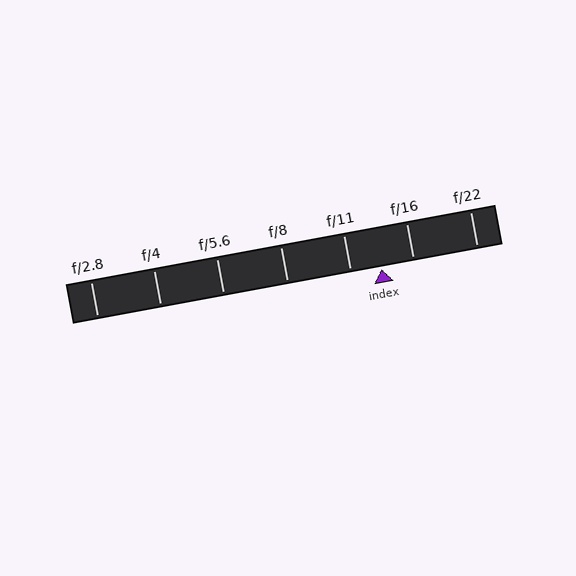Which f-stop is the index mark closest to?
The index mark is closest to f/11.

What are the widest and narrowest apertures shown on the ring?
The widest aperture shown is f/2.8 and the narrowest is f/22.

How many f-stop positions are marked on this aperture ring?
There are 7 f-stop positions marked.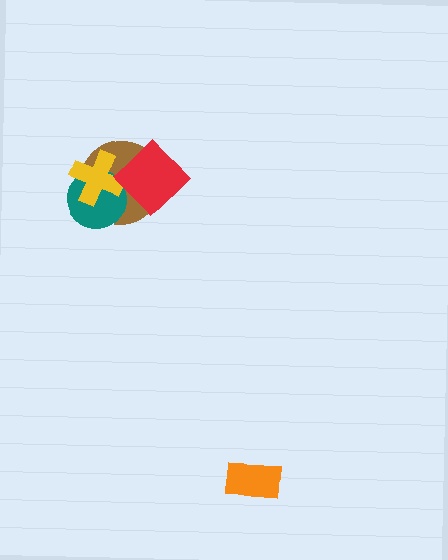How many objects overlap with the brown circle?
3 objects overlap with the brown circle.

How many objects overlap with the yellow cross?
3 objects overlap with the yellow cross.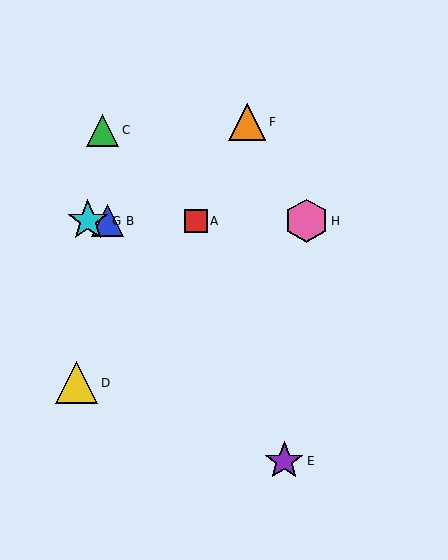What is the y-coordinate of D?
Object D is at y≈383.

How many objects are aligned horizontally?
4 objects (A, B, G, H) are aligned horizontally.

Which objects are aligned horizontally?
Objects A, B, G, H are aligned horizontally.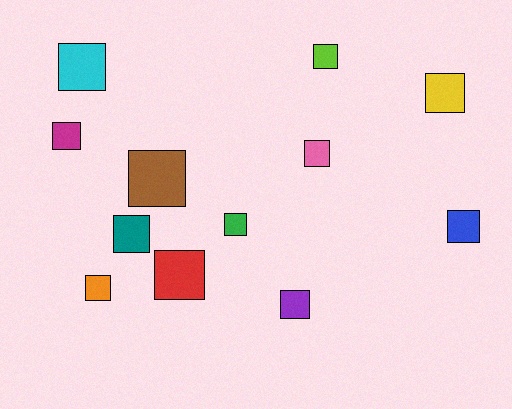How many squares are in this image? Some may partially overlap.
There are 12 squares.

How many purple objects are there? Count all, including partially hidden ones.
There is 1 purple object.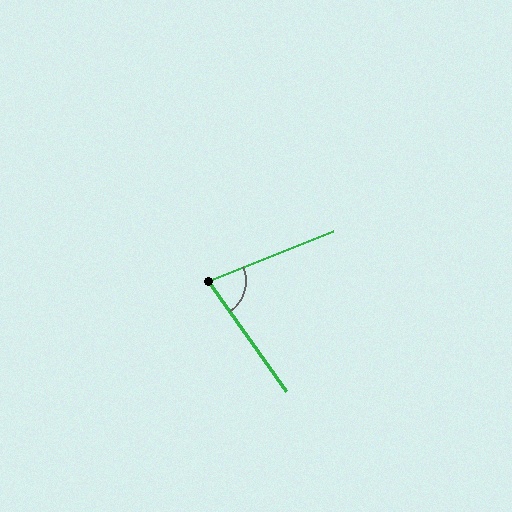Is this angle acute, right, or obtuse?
It is acute.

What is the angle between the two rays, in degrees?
Approximately 77 degrees.